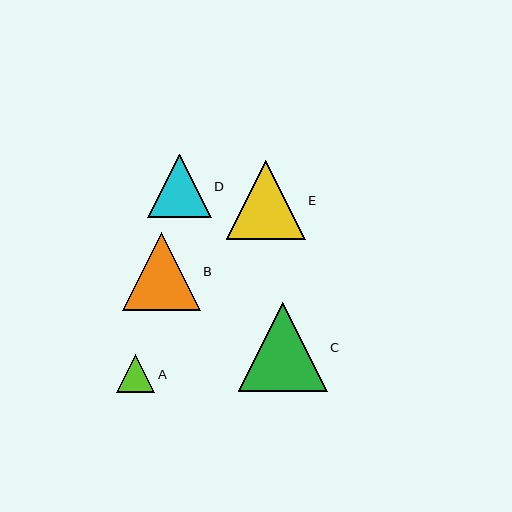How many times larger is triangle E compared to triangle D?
Triangle E is approximately 1.3 times the size of triangle D.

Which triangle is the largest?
Triangle C is the largest with a size of approximately 89 pixels.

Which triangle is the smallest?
Triangle A is the smallest with a size of approximately 38 pixels.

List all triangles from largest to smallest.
From largest to smallest: C, E, B, D, A.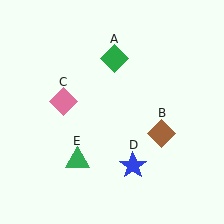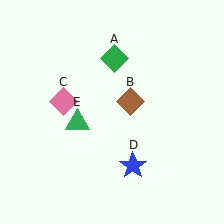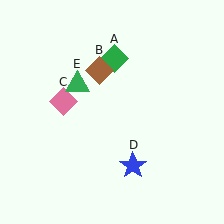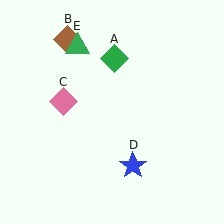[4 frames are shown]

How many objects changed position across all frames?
2 objects changed position: brown diamond (object B), green triangle (object E).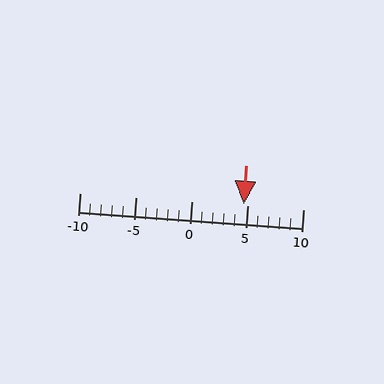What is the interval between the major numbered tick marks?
The major tick marks are spaced 5 units apart.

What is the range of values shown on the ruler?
The ruler shows values from -10 to 10.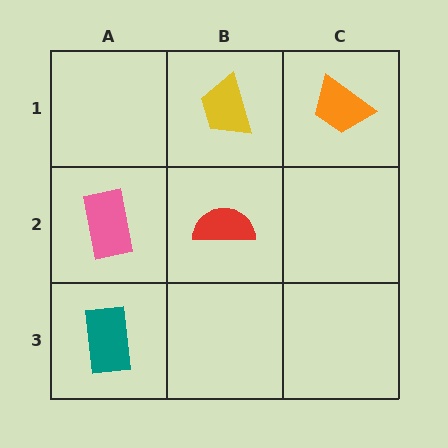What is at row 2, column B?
A red semicircle.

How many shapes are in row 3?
1 shape.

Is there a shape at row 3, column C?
No, that cell is empty.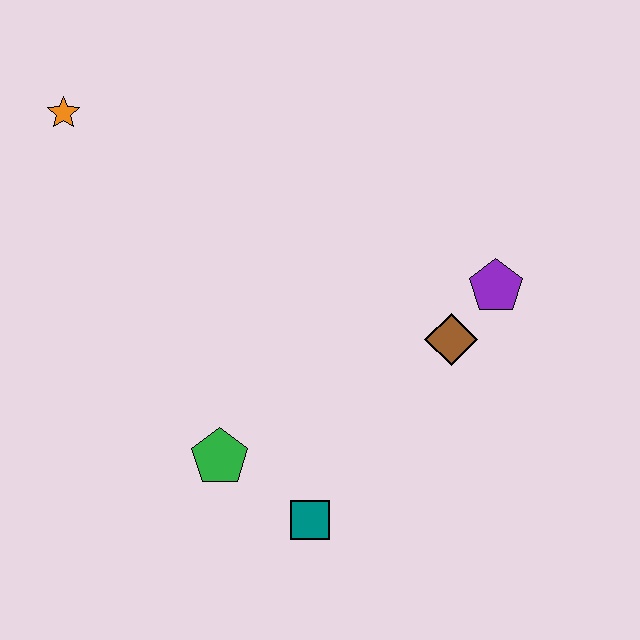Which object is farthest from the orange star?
The teal square is farthest from the orange star.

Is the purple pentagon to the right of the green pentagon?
Yes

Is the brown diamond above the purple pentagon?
No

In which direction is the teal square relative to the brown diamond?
The teal square is below the brown diamond.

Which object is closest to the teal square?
The green pentagon is closest to the teal square.